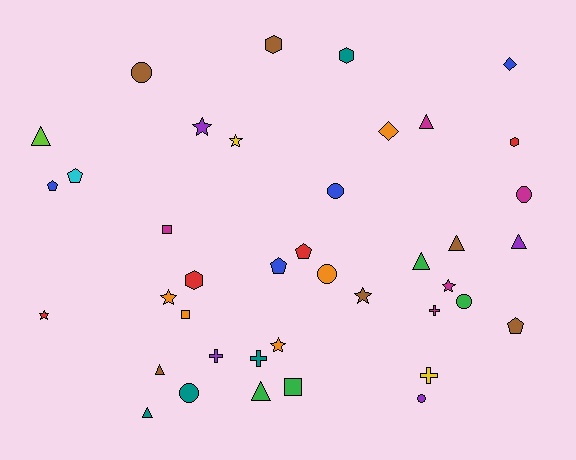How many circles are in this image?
There are 7 circles.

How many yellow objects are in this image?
There are 2 yellow objects.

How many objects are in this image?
There are 40 objects.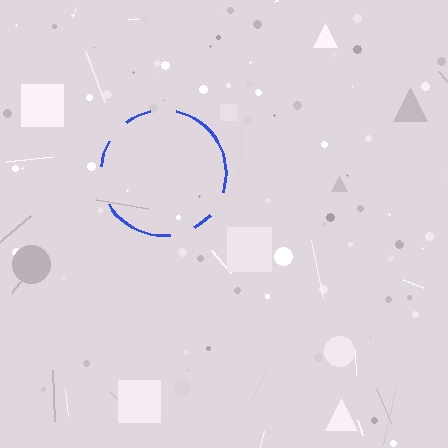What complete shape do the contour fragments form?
The contour fragments form a circle.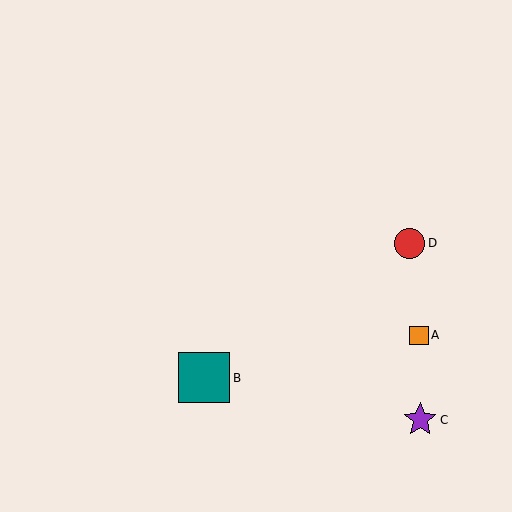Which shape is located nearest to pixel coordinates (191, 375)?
The teal square (labeled B) at (204, 378) is nearest to that location.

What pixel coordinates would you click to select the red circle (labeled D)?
Click at (410, 243) to select the red circle D.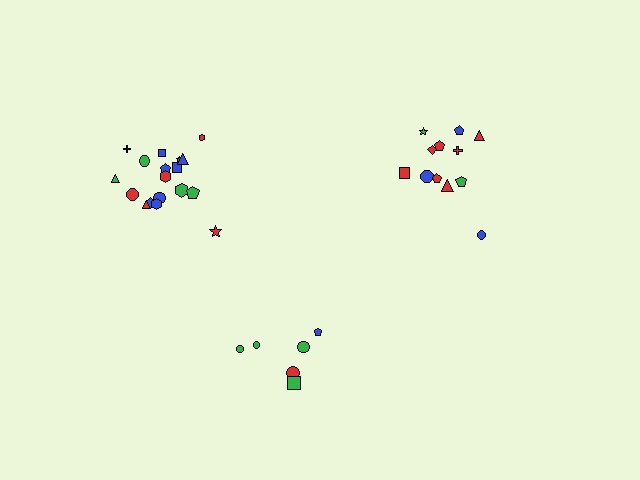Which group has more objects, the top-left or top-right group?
The top-left group.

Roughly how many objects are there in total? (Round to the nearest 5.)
Roughly 35 objects in total.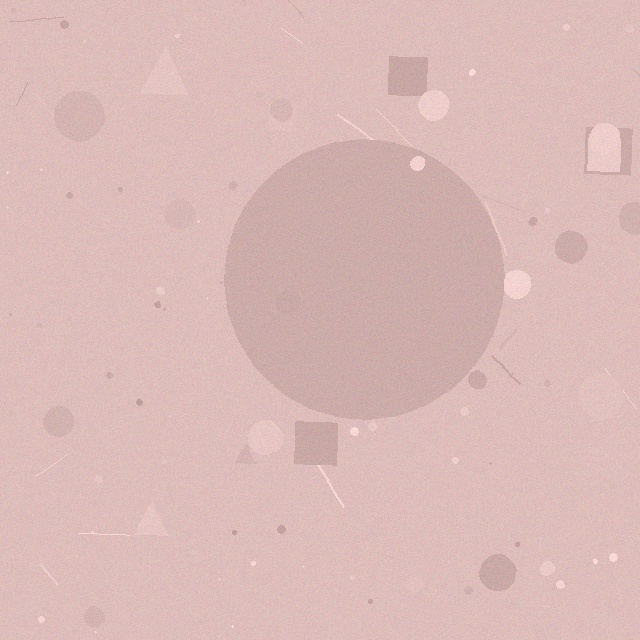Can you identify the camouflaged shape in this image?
The camouflaged shape is a circle.